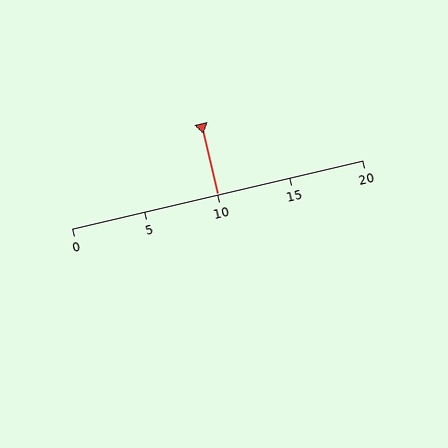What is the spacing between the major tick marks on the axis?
The major ticks are spaced 5 apart.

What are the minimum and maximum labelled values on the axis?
The axis runs from 0 to 20.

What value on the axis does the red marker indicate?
The marker indicates approximately 10.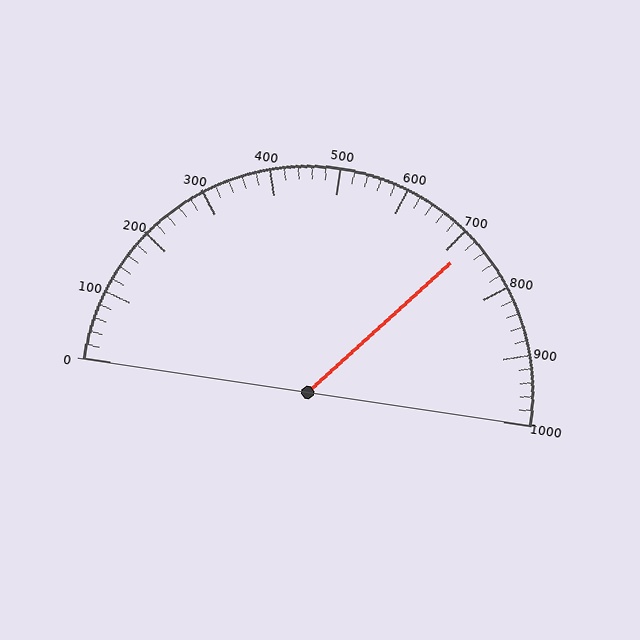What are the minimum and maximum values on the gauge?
The gauge ranges from 0 to 1000.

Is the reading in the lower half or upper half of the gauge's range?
The reading is in the upper half of the range (0 to 1000).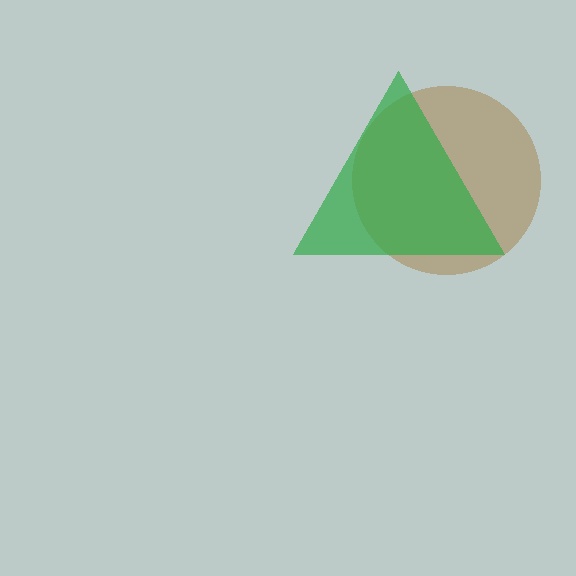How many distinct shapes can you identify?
There are 2 distinct shapes: a brown circle, a green triangle.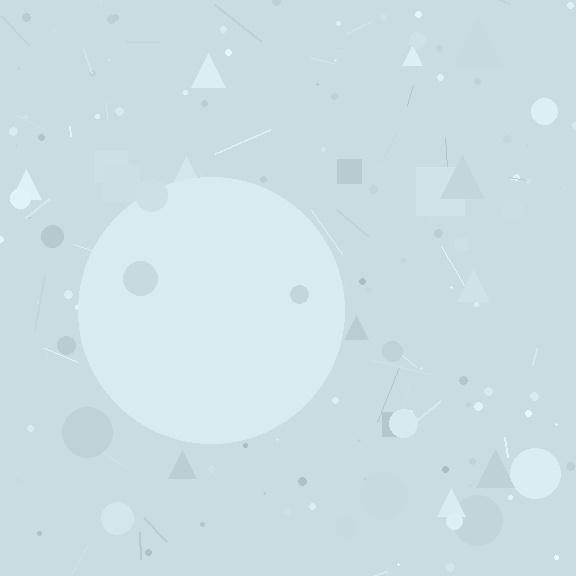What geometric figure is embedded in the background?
A circle is embedded in the background.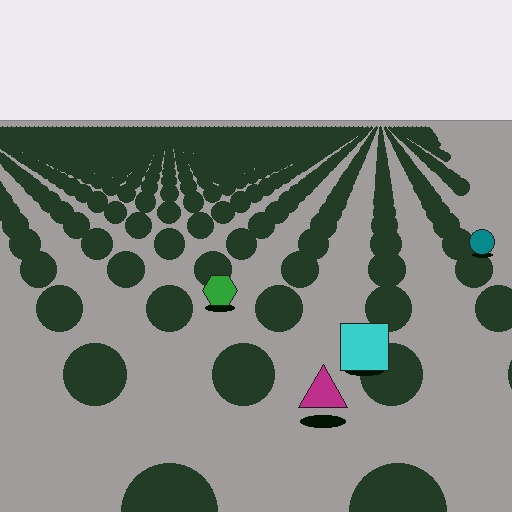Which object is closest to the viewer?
The magenta triangle is closest. The texture marks near it are larger and more spread out.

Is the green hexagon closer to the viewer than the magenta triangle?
No. The magenta triangle is closer — you can tell from the texture gradient: the ground texture is coarser near it.